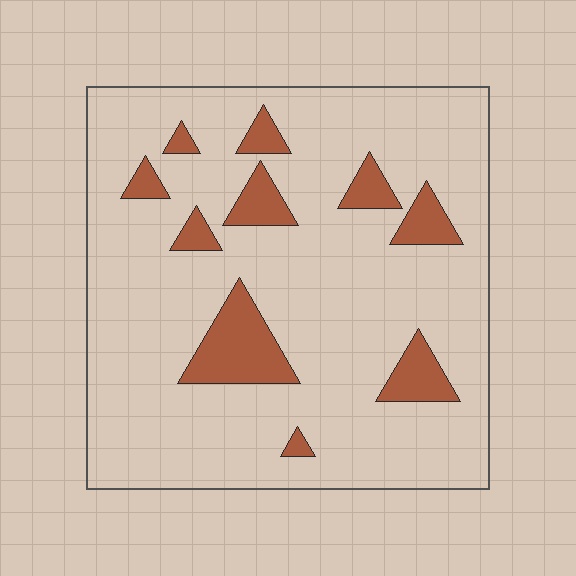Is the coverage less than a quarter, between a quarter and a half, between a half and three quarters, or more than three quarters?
Less than a quarter.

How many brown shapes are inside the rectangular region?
10.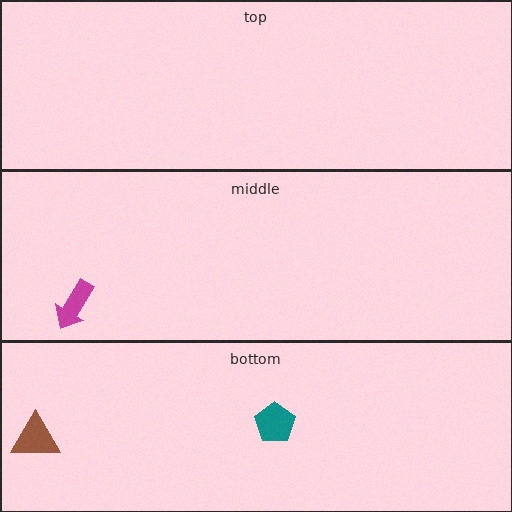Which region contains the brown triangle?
The bottom region.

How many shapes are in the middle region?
1.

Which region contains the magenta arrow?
The middle region.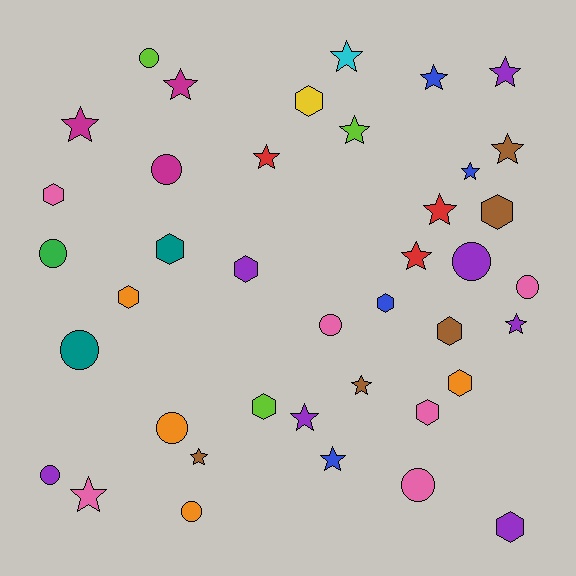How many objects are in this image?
There are 40 objects.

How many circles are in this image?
There are 11 circles.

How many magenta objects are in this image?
There are 3 magenta objects.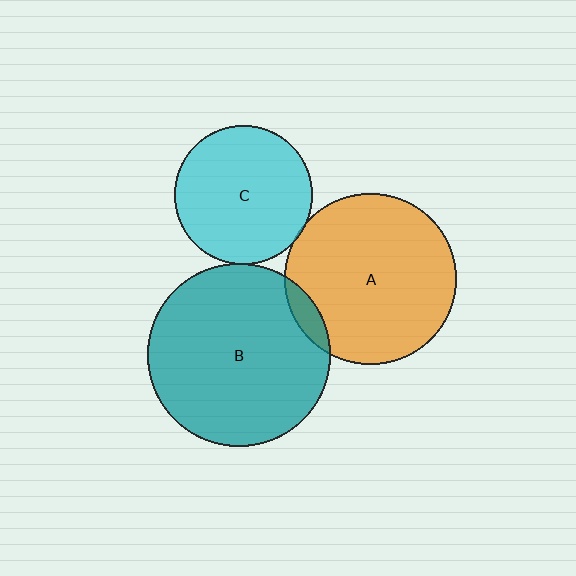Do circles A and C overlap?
Yes.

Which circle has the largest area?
Circle B (teal).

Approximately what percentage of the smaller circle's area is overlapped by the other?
Approximately 5%.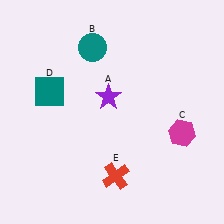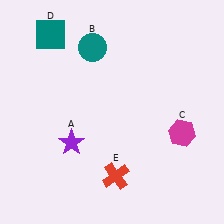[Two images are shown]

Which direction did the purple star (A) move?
The purple star (A) moved down.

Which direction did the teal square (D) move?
The teal square (D) moved up.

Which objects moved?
The objects that moved are: the purple star (A), the teal square (D).